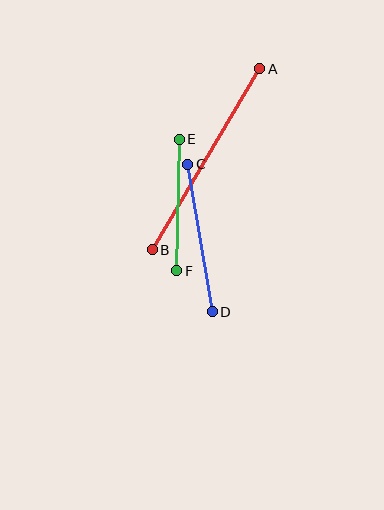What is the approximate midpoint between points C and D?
The midpoint is at approximately (200, 238) pixels.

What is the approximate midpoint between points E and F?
The midpoint is at approximately (178, 205) pixels.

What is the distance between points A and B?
The distance is approximately 211 pixels.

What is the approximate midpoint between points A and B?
The midpoint is at approximately (206, 159) pixels.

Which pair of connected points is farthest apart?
Points A and B are farthest apart.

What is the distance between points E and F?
The distance is approximately 132 pixels.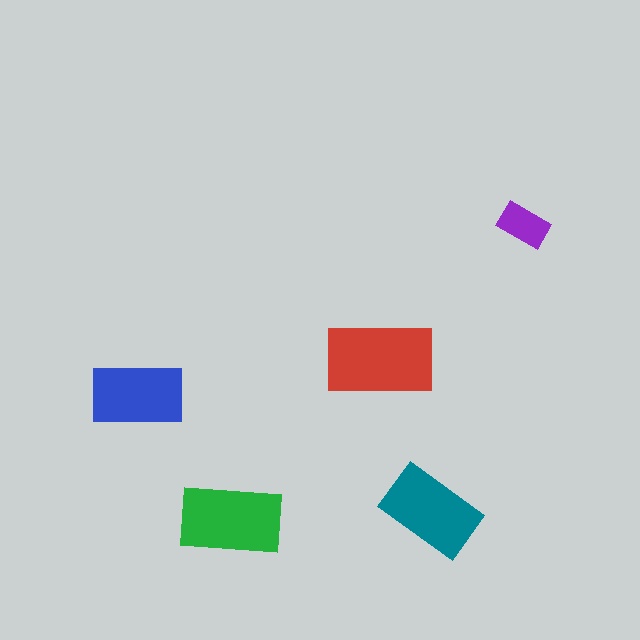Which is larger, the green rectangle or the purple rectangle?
The green one.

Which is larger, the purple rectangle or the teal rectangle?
The teal one.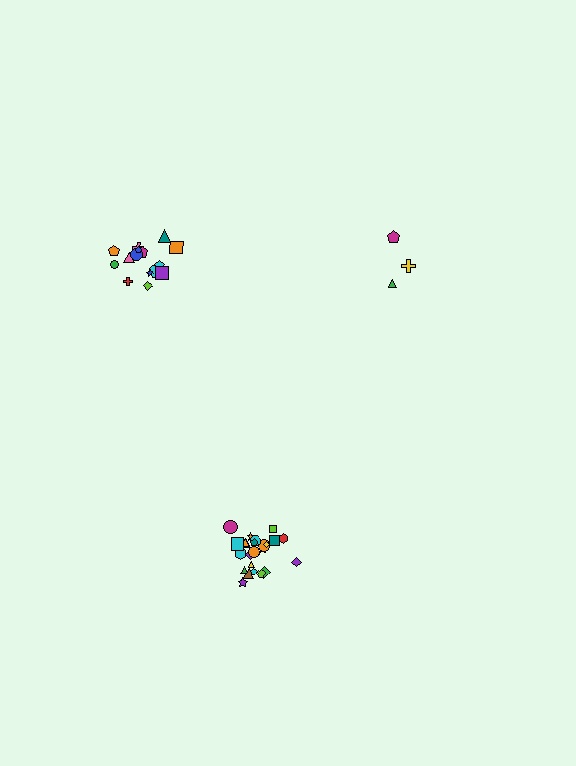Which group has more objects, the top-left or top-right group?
The top-left group.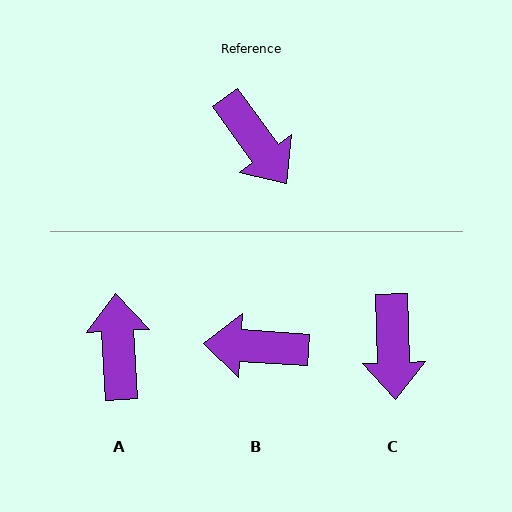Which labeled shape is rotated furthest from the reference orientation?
A, about 147 degrees away.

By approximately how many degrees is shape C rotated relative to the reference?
Approximately 34 degrees clockwise.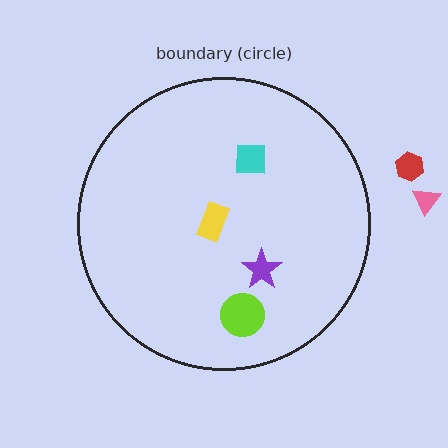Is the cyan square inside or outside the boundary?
Inside.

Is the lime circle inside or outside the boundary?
Inside.